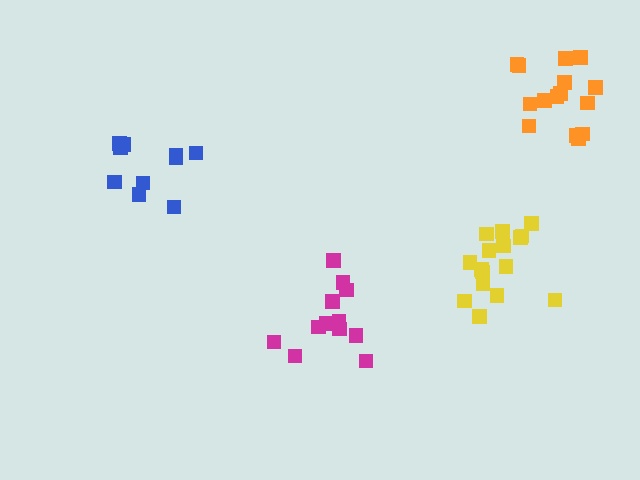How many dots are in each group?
Group 1: 12 dots, Group 2: 16 dots, Group 3: 10 dots, Group 4: 15 dots (53 total).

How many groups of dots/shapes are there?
There are 4 groups.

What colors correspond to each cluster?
The clusters are colored: magenta, yellow, blue, orange.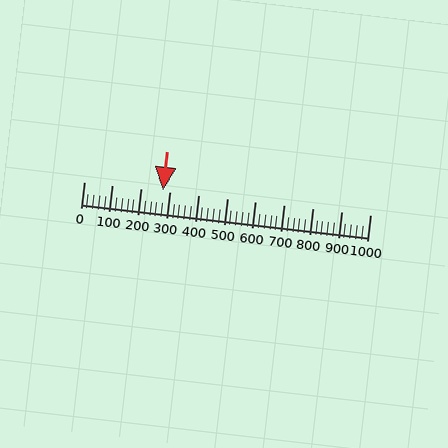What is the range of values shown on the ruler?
The ruler shows values from 0 to 1000.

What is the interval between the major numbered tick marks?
The major tick marks are spaced 100 units apart.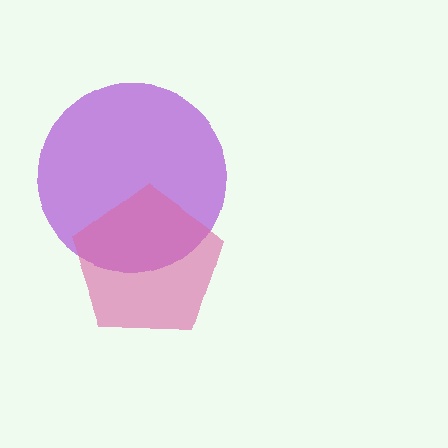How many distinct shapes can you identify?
There are 2 distinct shapes: a purple circle, a pink pentagon.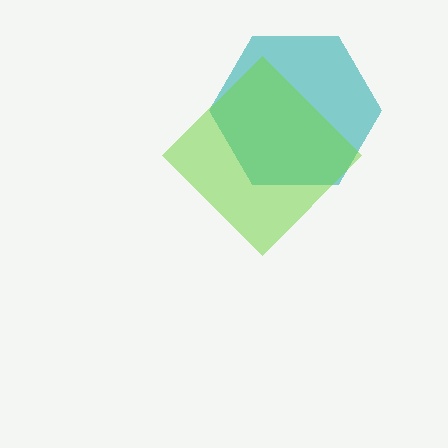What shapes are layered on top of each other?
The layered shapes are: a teal hexagon, a lime diamond.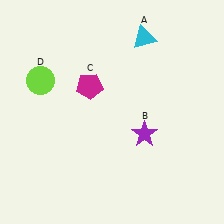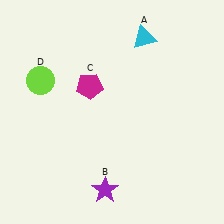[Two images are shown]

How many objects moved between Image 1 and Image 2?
1 object moved between the two images.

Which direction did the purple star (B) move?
The purple star (B) moved down.